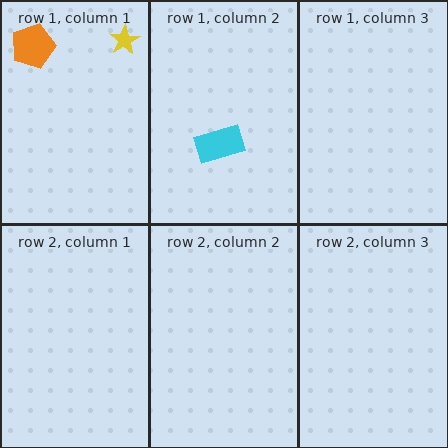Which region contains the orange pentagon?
The row 1, column 1 region.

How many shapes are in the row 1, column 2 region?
1.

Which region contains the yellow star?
The row 1, column 1 region.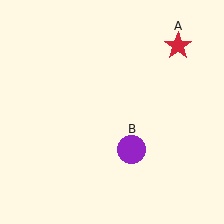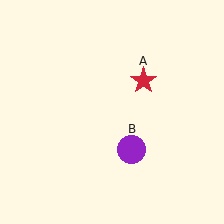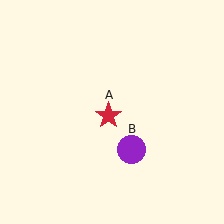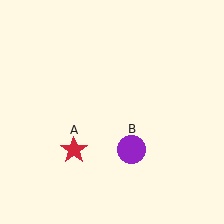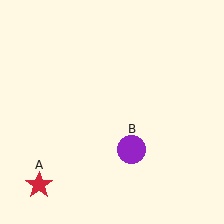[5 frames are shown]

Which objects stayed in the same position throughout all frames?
Purple circle (object B) remained stationary.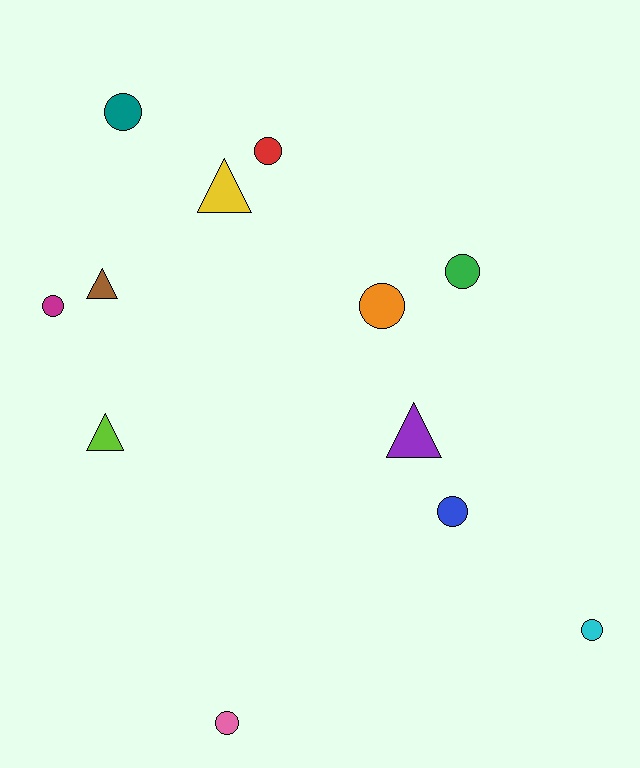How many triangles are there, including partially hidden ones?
There are 4 triangles.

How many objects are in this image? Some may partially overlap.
There are 12 objects.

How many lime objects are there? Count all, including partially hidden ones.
There is 1 lime object.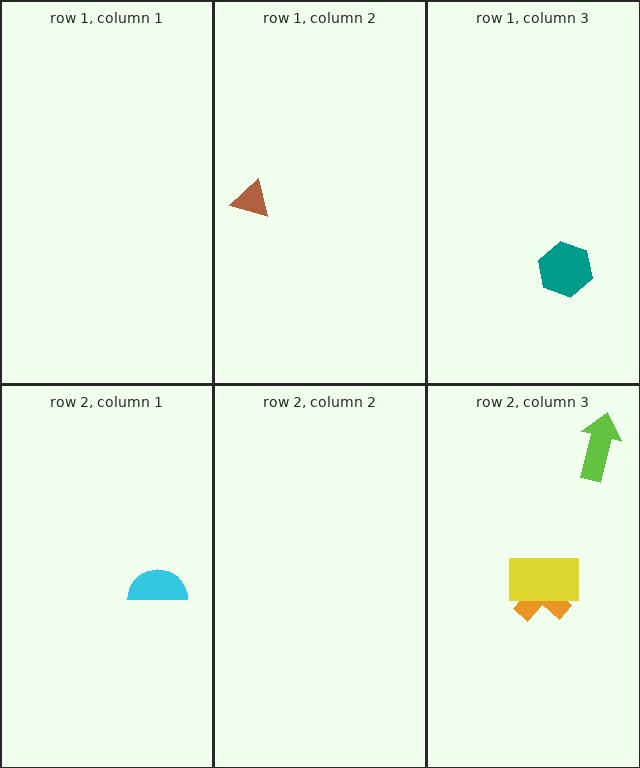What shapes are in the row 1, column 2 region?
The brown triangle.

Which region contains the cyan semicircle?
The row 2, column 1 region.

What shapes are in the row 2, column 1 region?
The cyan semicircle.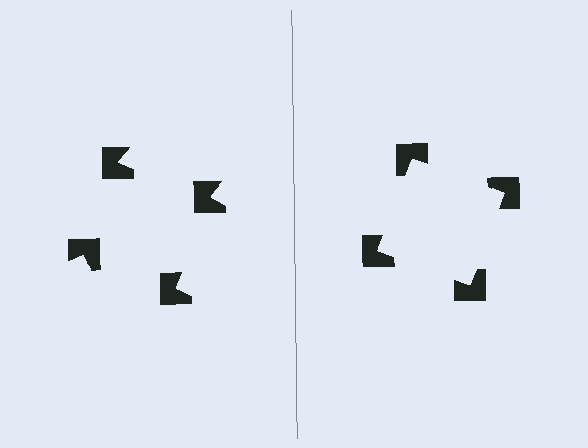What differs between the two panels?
The notched squares are positioned identically on both sides; only the wedge orientations differ. On the right they align to a square; on the left they are misaligned.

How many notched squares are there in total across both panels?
8 — 4 on each side.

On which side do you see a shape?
An illusory square appears on the right side. On the left side the wedge cuts are rotated, so no coherent shape forms.